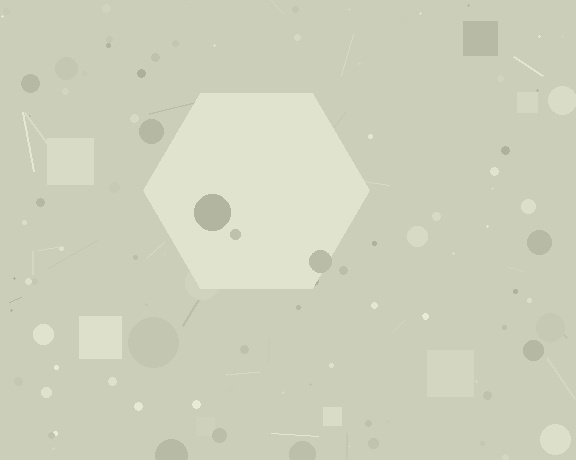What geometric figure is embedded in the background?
A hexagon is embedded in the background.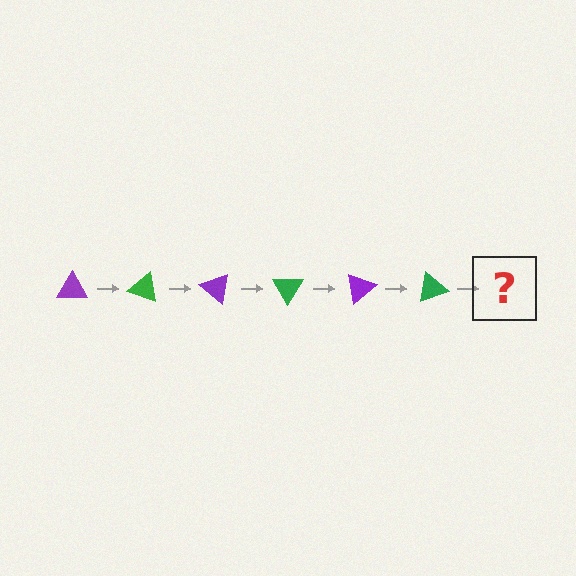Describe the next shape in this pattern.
It should be a purple triangle, rotated 120 degrees from the start.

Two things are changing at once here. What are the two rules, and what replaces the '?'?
The two rules are that it rotates 20 degrees each step and the color cycles through purple and green. The '?' should be a purple triangle, rotated 120 degrees from the start.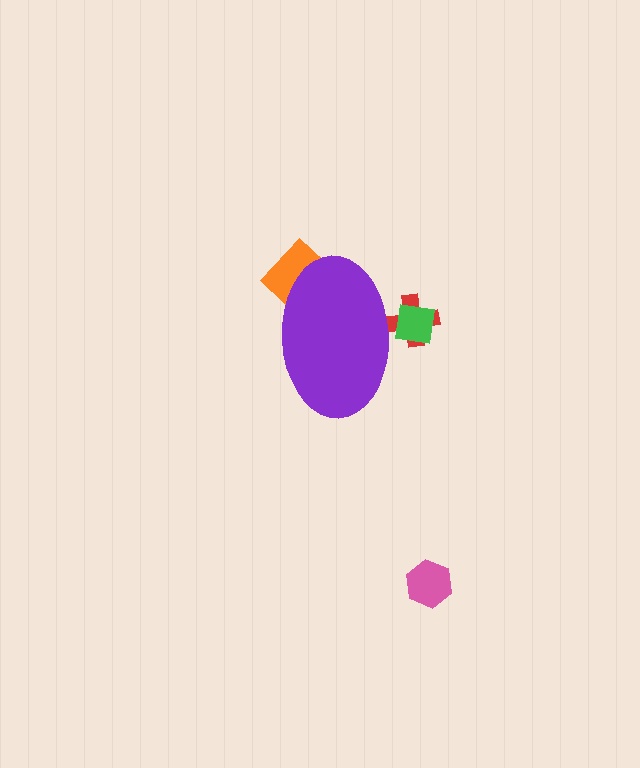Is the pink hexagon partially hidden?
No, the pink hexagon is fully visible.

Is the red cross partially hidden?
Yes, the red cross is partially hidden behind the purple ellipse.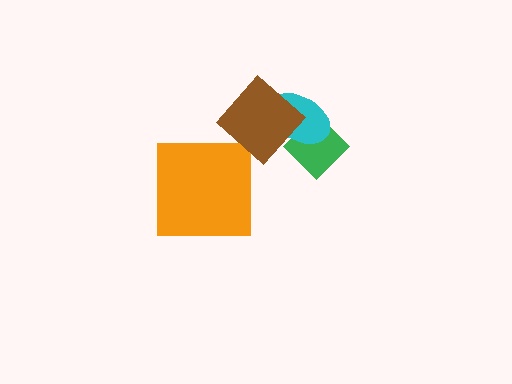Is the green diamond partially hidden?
Yes, it is partially covered by another shape.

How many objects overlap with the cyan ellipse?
2 objects overlap with the cyan ellipse.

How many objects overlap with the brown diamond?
2 objects overlap with the brown diamond.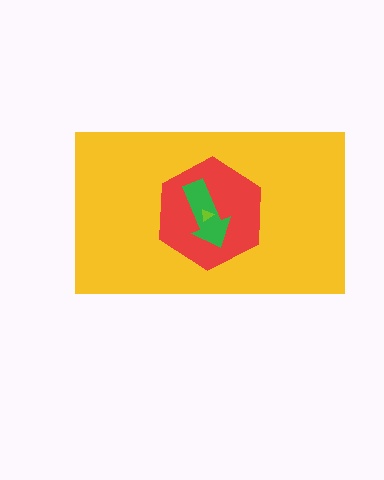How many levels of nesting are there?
4.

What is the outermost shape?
The yellow rectangle.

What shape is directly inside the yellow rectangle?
The red hexagon.